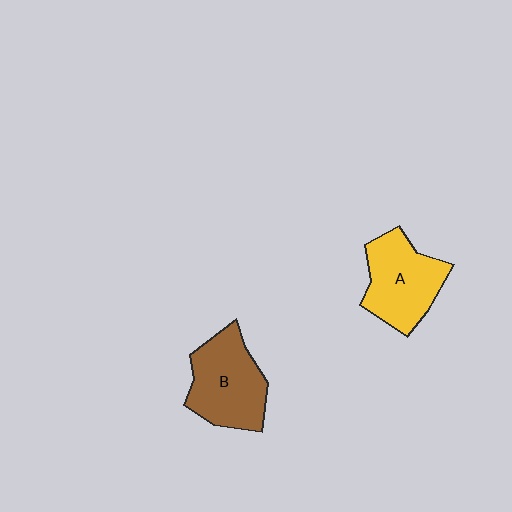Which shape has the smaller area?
Shape A (yellow).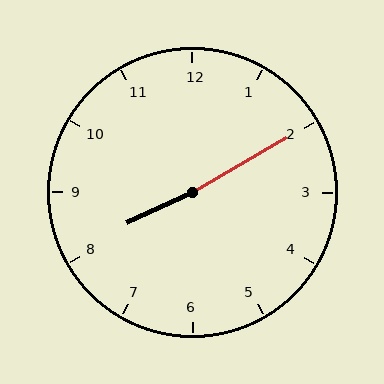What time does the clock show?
8:10.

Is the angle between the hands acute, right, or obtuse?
It is obtuse.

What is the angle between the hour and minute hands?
Approximately 175 degrees.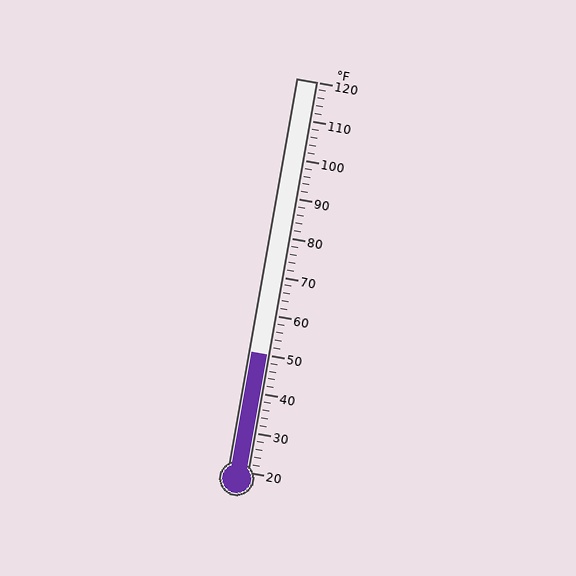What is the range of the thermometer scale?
The thermometer scale ranges from 20°F to 120°F.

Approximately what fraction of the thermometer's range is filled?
The thermometer is filled to approximately 30% of its range.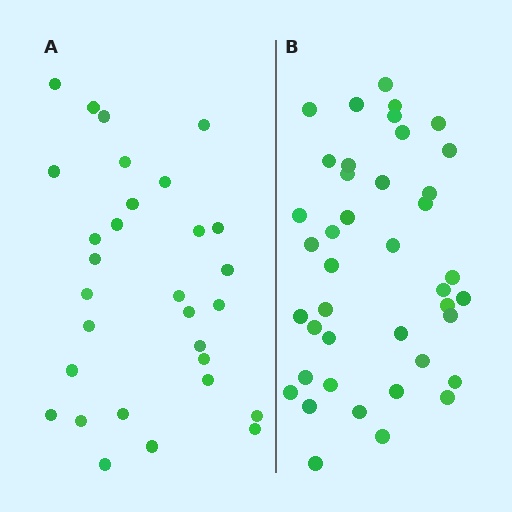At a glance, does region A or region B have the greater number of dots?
Region B (the right region) has more dots.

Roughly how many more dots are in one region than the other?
Region B has roughly 12 or so more dots than region A.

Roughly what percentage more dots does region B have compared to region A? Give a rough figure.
About 35% more.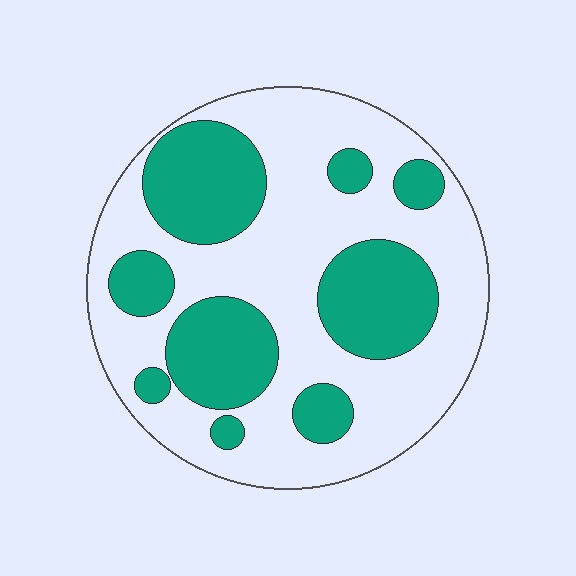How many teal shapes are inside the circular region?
9.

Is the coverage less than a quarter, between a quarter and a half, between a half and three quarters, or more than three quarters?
Between a quarter and a half.